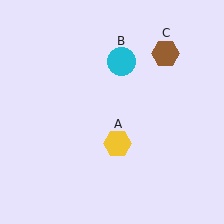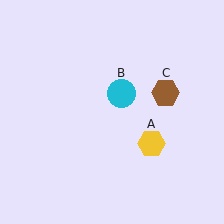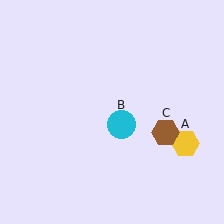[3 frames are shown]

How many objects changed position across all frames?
3 objects changed position: yellow hexagon (object A), cyan circle (object B), brown hexagon (object C).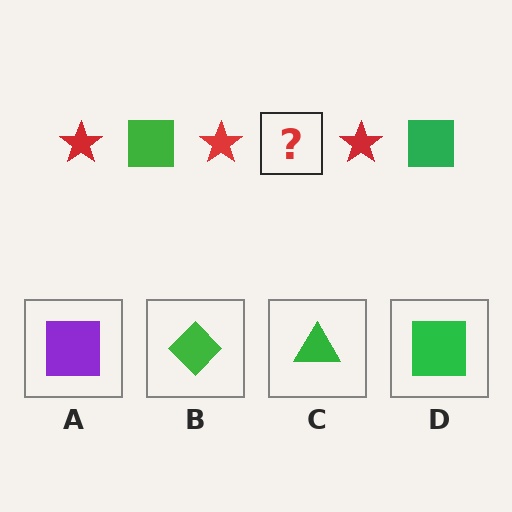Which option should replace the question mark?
Option D.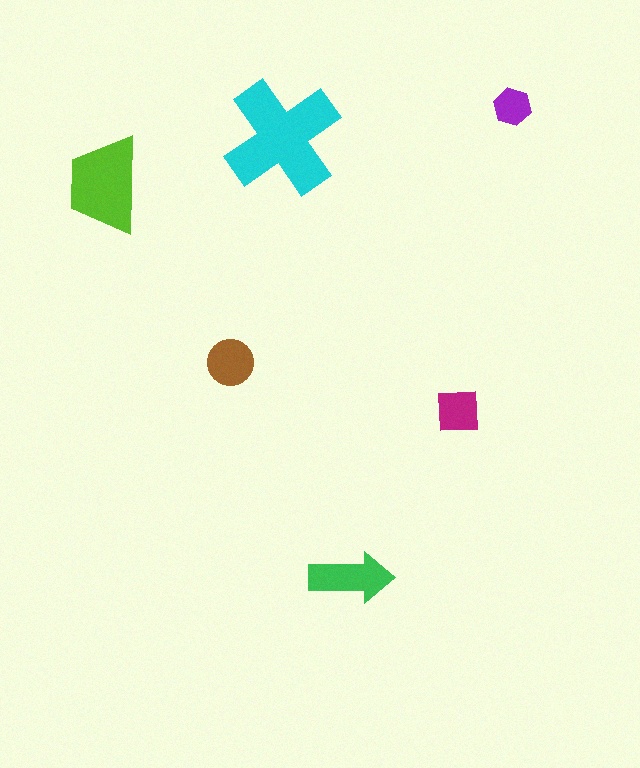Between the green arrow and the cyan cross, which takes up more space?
The cyan cross.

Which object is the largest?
The cyan cross.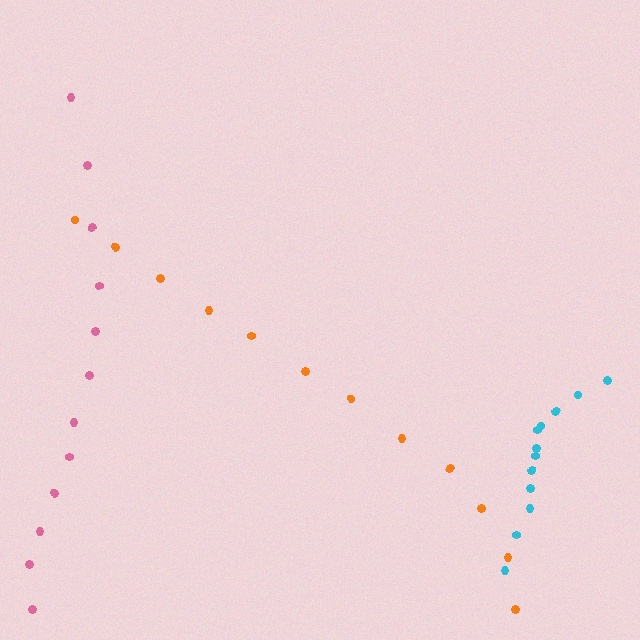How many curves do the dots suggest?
There are 3 distinct paths.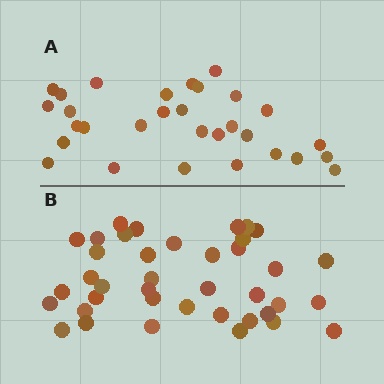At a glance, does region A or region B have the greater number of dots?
Region B (the bottom region) has more dots.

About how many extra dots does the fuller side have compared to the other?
Region B has roughly 8 or so more dots than region A.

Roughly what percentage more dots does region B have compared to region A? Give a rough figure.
About 30% more.